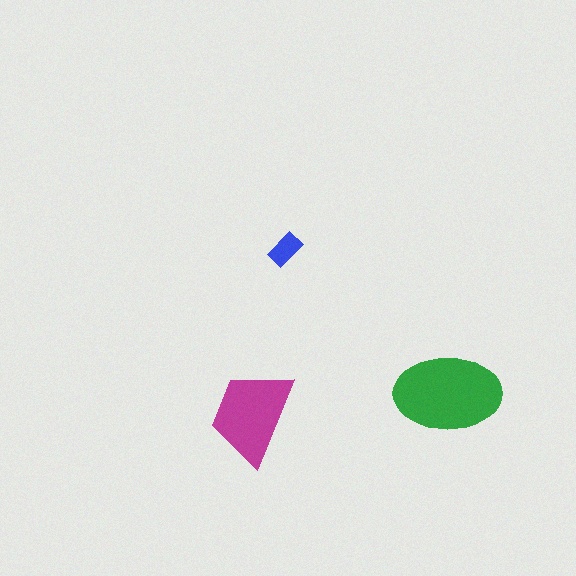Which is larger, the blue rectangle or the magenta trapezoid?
The magenta trapezoid.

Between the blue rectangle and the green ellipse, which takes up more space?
The green ellipse.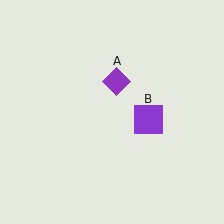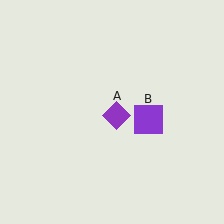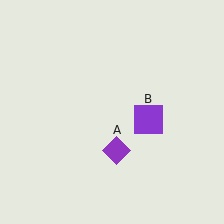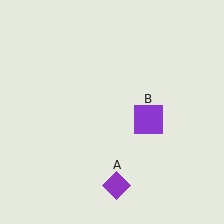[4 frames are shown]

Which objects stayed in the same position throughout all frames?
Purple square (object B) remained stationary.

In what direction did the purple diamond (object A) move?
The purple diamond (object A) moved down.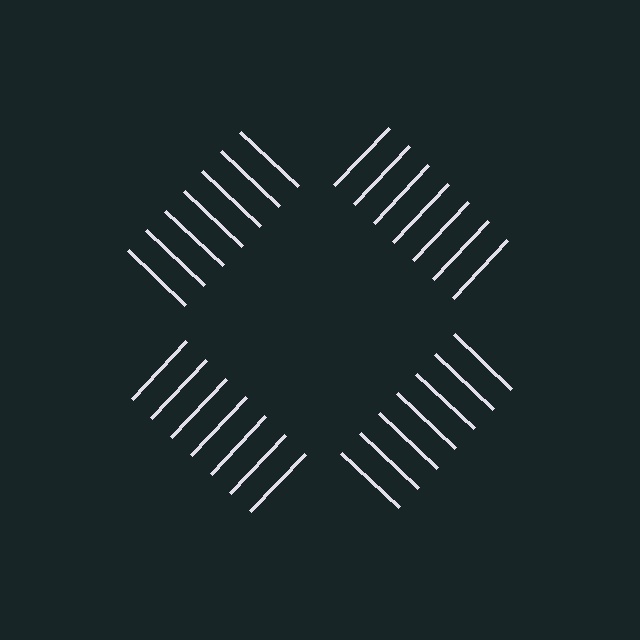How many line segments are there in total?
28 — 7 along each of the 4 edges.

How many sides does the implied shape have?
4 sides — the line-ends trace a square.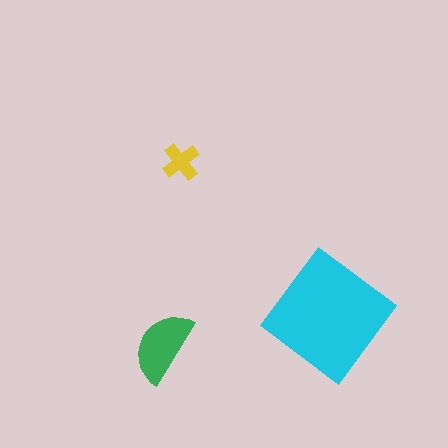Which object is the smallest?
The yellow cross.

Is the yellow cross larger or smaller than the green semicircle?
Smaller.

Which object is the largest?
The cyan diamond.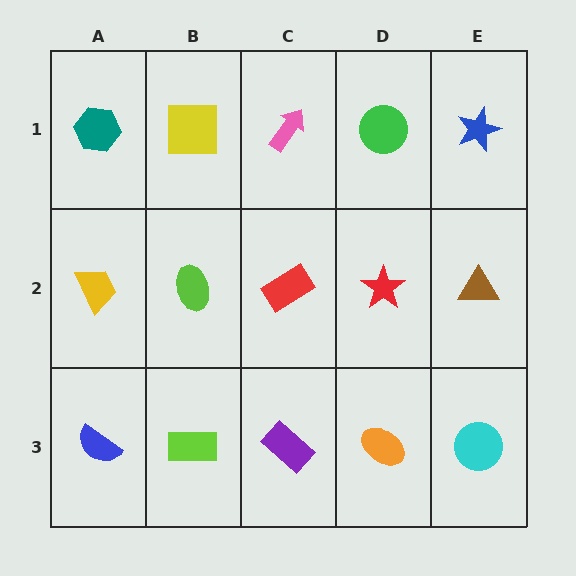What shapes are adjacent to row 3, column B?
A lime ellipse (row 2, column B), a blue semicircle (row 3, column A), a purple rectangle (row 3, column C).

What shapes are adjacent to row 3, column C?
A red rectangle (row 2, column C), a lime rectangle (row 3, column B), an orange ellipse (row 3, column D).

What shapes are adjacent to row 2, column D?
A green circle (row 1, column D), an orange ellipse (row 3, column D), a red rectangle (row 2, column C), a brown triangle (row 2, column E).